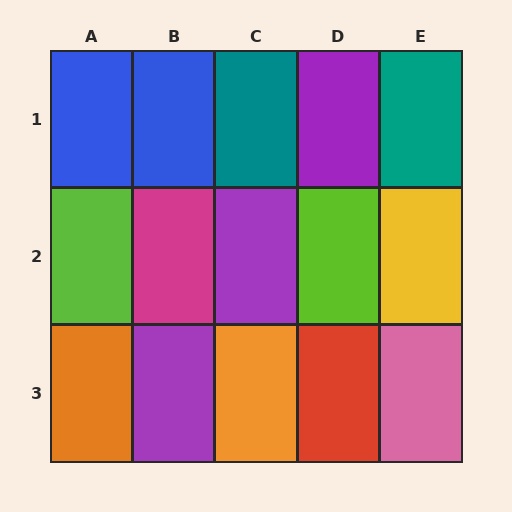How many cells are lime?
2 cells are lime.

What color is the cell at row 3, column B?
Purple.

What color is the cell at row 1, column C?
Teal.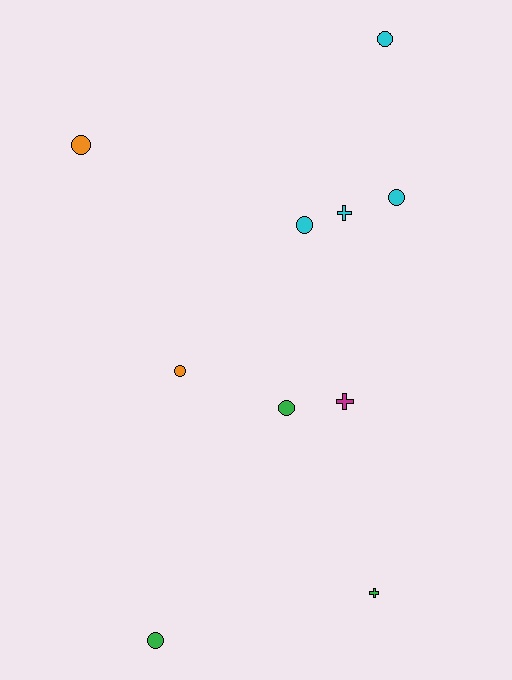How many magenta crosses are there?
There is 1 magenta cross.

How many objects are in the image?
There are 10 objects.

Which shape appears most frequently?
Circle, with 7 objects.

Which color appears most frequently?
Cyan, with 4 objects.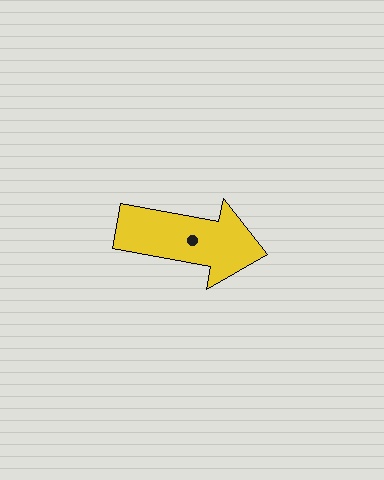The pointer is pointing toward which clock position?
Roughly 3 o'clock.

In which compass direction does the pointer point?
East.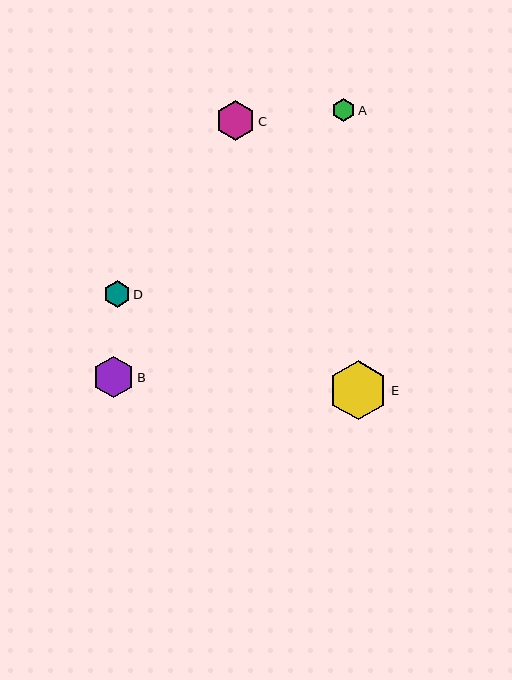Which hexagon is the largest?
Hexagon E is the largest with a size of approximately 59 pixels.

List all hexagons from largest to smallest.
From largest to smallest: E, B, C, D, A.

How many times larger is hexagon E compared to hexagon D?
Hexagon E is approximately 2.2 times the size of hexagon D.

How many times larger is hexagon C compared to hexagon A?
Hexagon C is approximately 1.7 times the size of hexagon A.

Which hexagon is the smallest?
Hexagon A is the smallest with a size of approximately 23 pixels.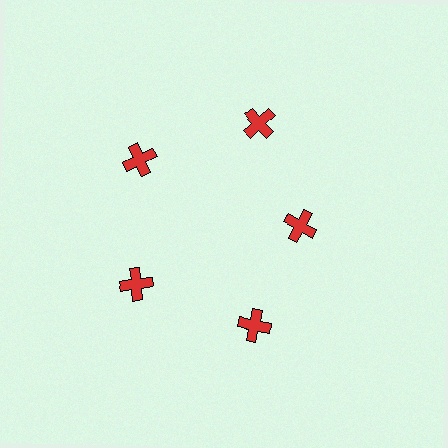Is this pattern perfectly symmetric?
No. The 5 red crosses are arranged in a ring, but one element near the 3 o'clock position is pulled inward toward the center, breaking the 5-fold rotational symmetry.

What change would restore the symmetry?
The symmetry would be restored by moving it outward, back onto the ring so that all 5 crosses sit at equal angles and equal distance from the center.